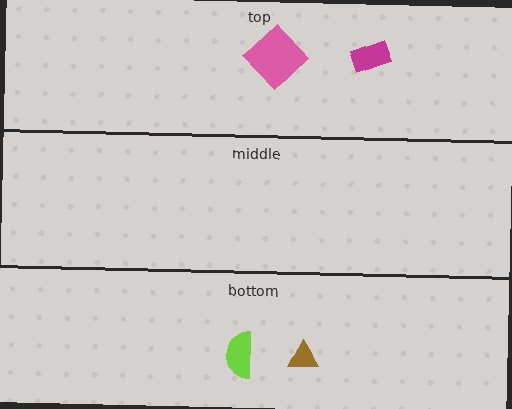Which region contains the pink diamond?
The top region.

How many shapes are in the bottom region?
2.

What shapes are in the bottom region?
The brown triangle, the lime semicircle.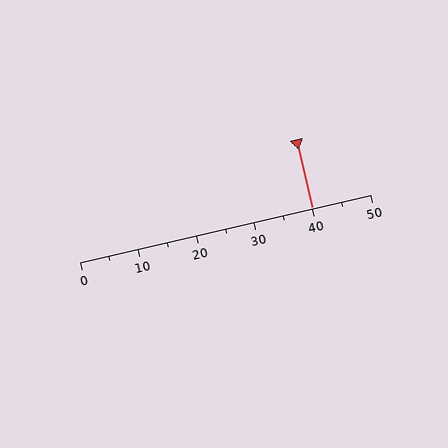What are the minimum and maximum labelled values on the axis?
The axis runs from 0 to 50.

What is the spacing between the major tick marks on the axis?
The major ticks are spaced 10 apart.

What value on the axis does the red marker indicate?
The marker indicates approximately 40.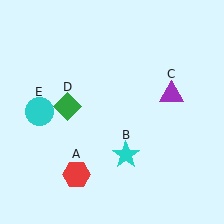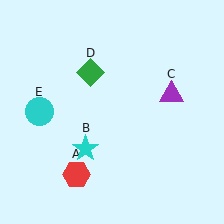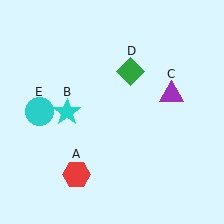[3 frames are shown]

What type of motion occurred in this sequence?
The cyan star (object B), green diamond (object D) rotated clockwise around the center of the scene.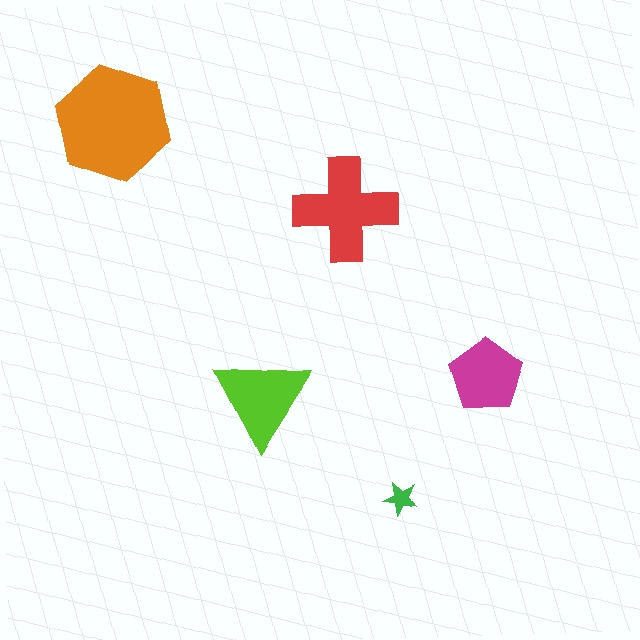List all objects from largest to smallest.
The orange hexagon, the red cross, the lime triangle, the magenta pentagon, the green star.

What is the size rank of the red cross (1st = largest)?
2nd.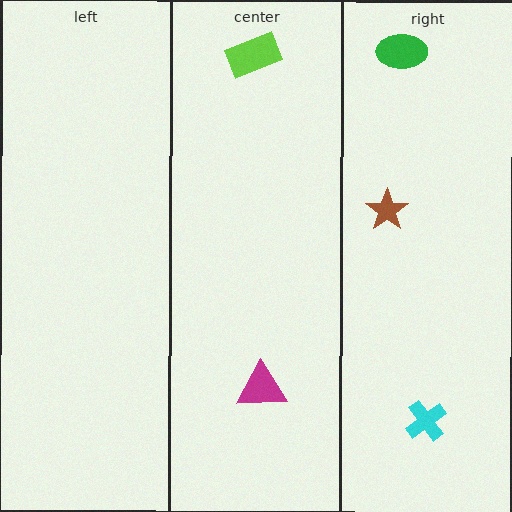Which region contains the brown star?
The right region.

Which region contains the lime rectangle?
The center region.